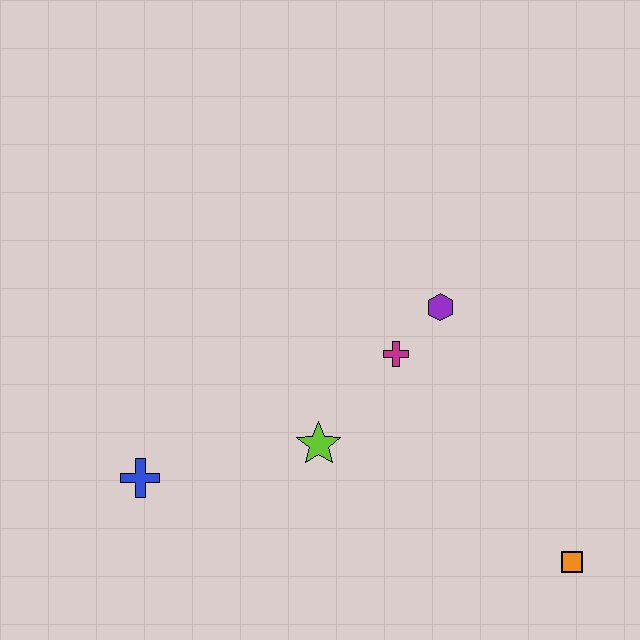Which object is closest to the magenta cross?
The purple hexagon is closest to the magenta cross.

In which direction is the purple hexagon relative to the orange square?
The purple hexagon is above the orange square.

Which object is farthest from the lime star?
The orange square is farthest from the lime star.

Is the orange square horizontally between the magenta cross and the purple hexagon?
No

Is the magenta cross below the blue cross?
No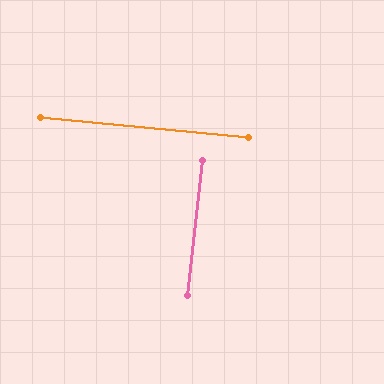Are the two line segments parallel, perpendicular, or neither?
Perpendicular — they meet at approximately 89°.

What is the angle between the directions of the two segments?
Approximately 89 degrees.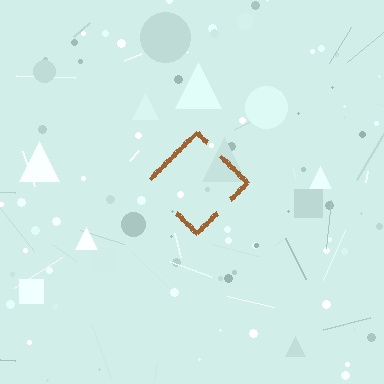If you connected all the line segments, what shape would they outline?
They would outline a diamond.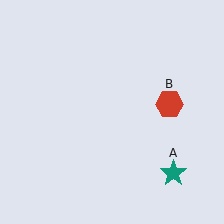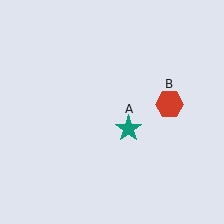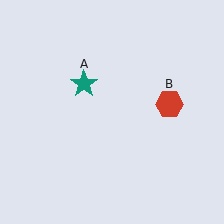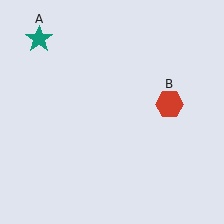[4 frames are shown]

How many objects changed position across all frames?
1 object changed position: teal star (object A).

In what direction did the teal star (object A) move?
The teal star (object A) moved up and to the left.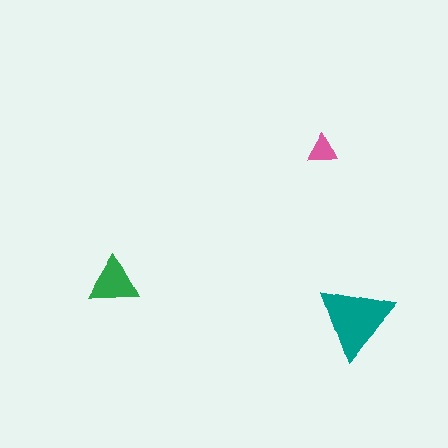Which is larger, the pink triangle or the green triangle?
The green one.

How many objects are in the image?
There are 3 objects in the image.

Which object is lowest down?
The teal triangle is bottommost.